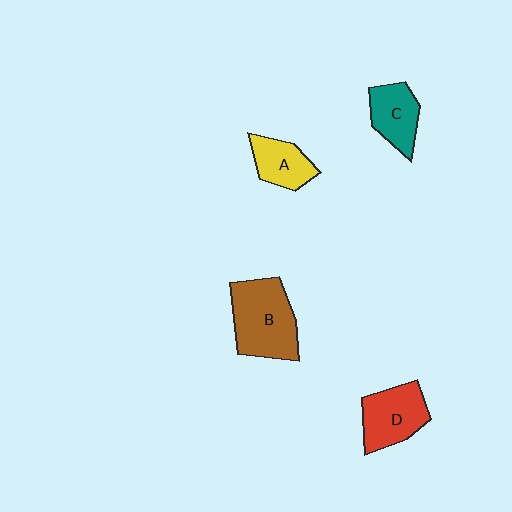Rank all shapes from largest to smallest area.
From largest to smallest: B (brown), D (red), C (teal), A (yellow).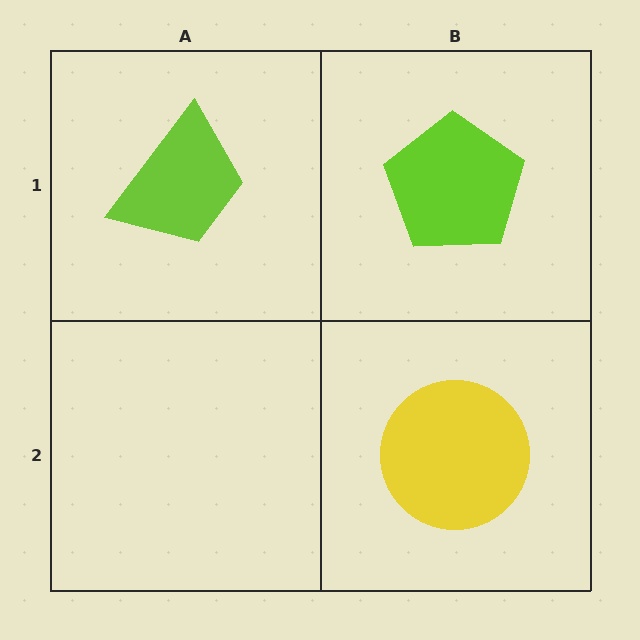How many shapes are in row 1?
2 shapes.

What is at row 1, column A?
A lime trapezoid.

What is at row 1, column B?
A lime pentagon.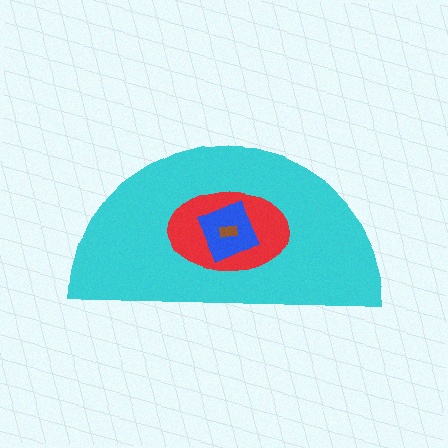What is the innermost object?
The brown rectangle.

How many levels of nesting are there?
4.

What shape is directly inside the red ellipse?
The blue diamond.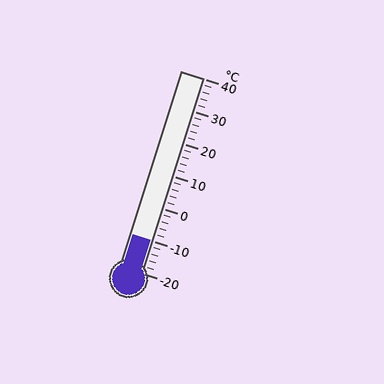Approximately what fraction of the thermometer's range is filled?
The thermometer is filled to approximately 15% of its range.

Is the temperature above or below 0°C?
The temperature is below 0°C.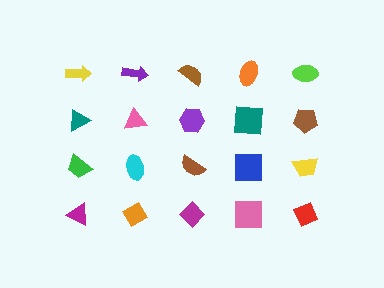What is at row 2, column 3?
A purple hexagon.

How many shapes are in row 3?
5 shapes.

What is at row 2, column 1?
A teal triangle.